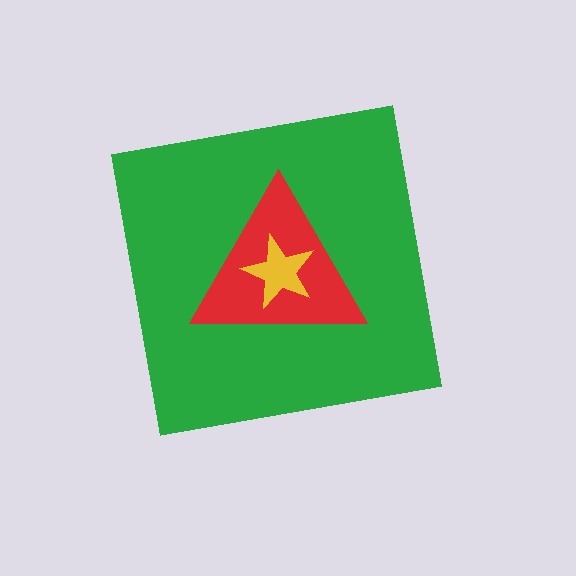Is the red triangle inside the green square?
Yes.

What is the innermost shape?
The yellow star.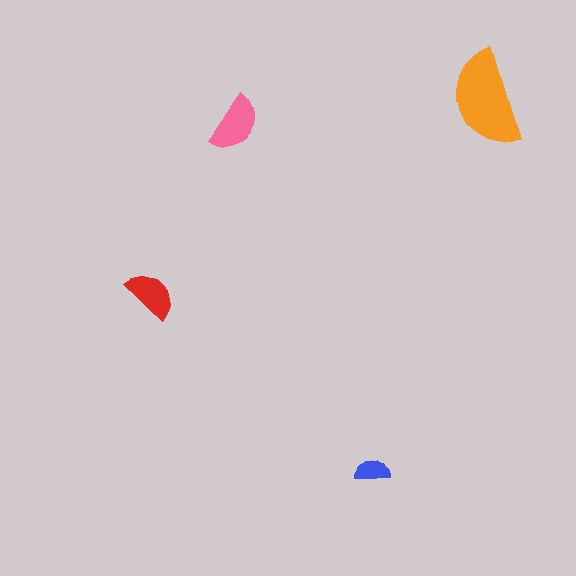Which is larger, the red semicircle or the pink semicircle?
The pink one.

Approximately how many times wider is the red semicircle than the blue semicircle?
About 1.5 times wider.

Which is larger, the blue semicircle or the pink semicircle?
The pink one.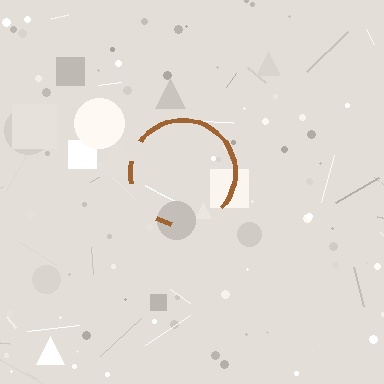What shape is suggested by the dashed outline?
The dashed outline suggests a circle.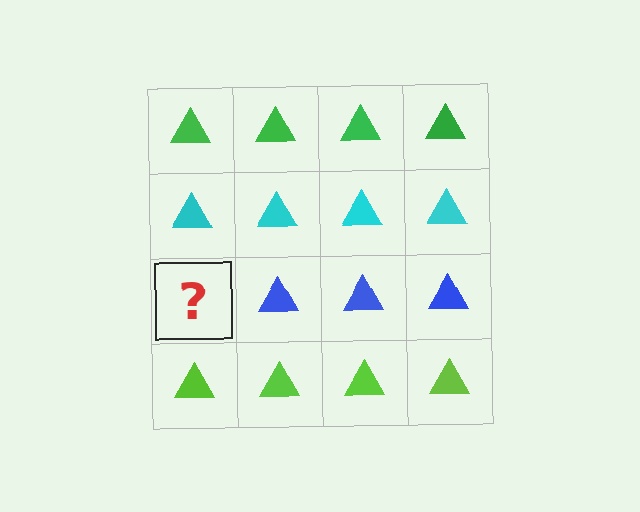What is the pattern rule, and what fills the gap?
The rule is that each row has a consistent color. The gap should be filled with a blue triangle.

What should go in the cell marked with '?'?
The missing cell should contain a blue triangle.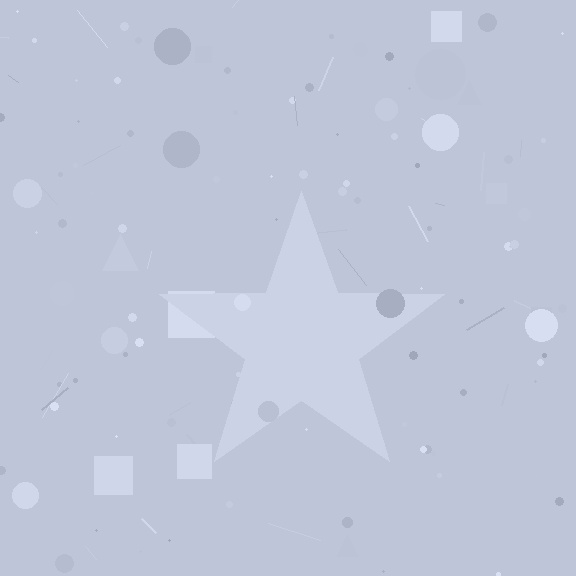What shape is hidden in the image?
A star is hidden in the image.